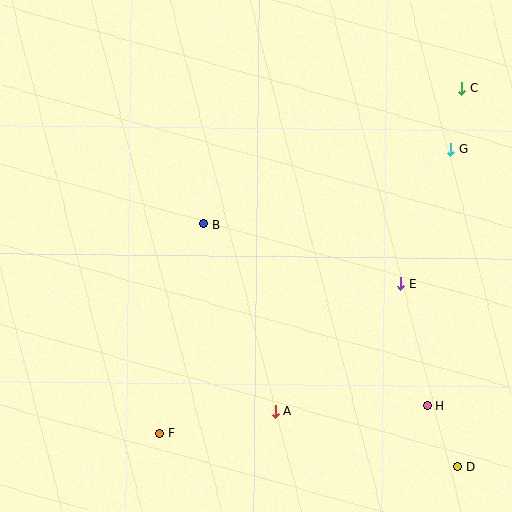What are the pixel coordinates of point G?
Point G is at (451, 149).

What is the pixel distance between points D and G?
The distance between D and G is 318 pixels.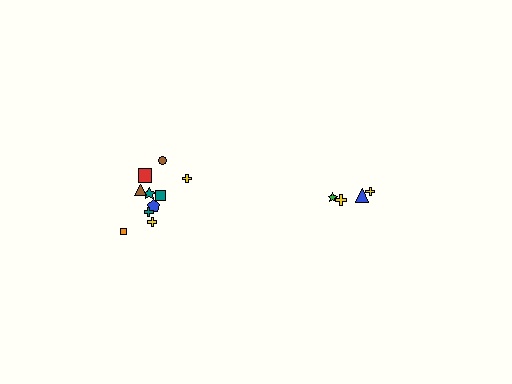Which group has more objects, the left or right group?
The left group.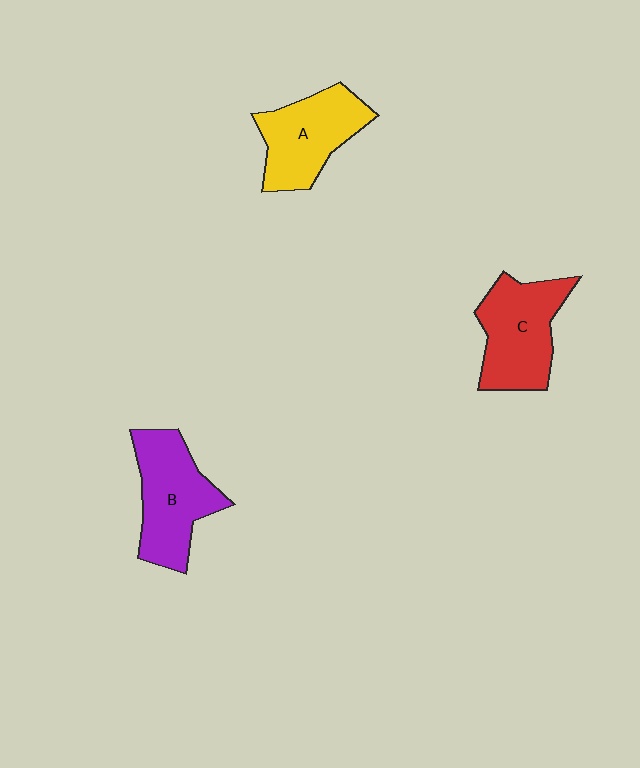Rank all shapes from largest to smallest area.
From largest to smallest: B (purple), C (red), A (yellow).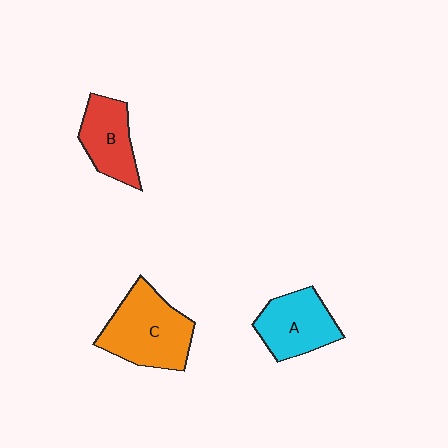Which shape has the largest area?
Shape C (orange).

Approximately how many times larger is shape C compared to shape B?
Approximately 1.5 times.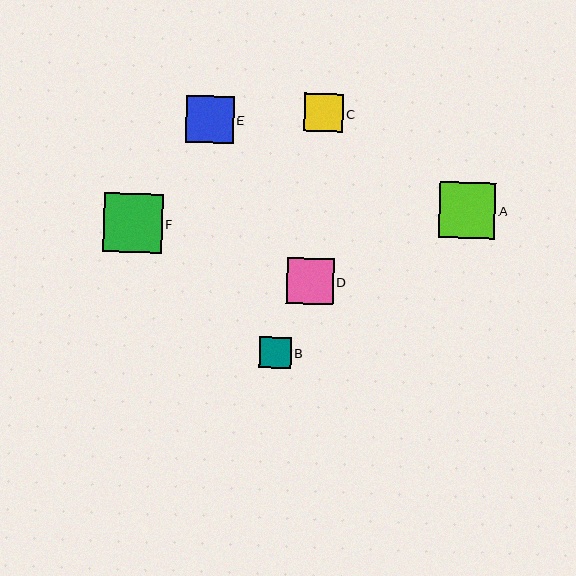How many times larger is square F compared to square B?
Square F is approximately 1.9 times the size of square B.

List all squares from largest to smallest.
From largest to smallest: F, A, E, D, C, B.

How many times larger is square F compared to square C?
Square F is approximately 1.5 times the size of square C.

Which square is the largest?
Square F is the largest with a size of approximately 59 pixels.